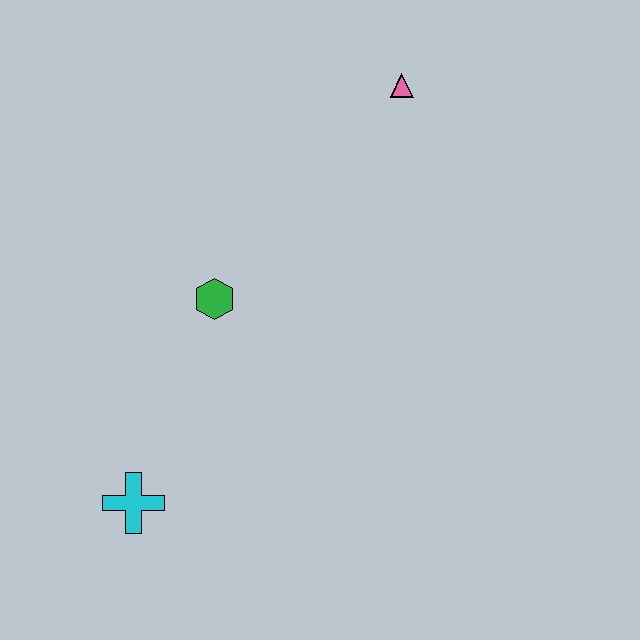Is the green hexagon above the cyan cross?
Yes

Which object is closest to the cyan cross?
The green hexagon is closest to the cyan cross.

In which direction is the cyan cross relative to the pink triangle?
The cyan cross is below the pink triangle.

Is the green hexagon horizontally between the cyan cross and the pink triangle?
Yes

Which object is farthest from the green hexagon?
The pink triangle is farthest from the green hexagon.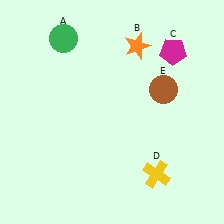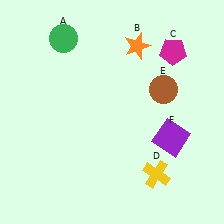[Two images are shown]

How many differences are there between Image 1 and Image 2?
There is 1 difference between the two images.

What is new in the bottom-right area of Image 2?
A purple square (F) was added in the bottom-right area of Image 2.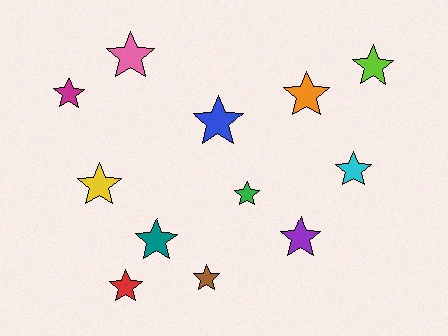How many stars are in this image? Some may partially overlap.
There are 12 stars.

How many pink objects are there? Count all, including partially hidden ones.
There is 1 pink object.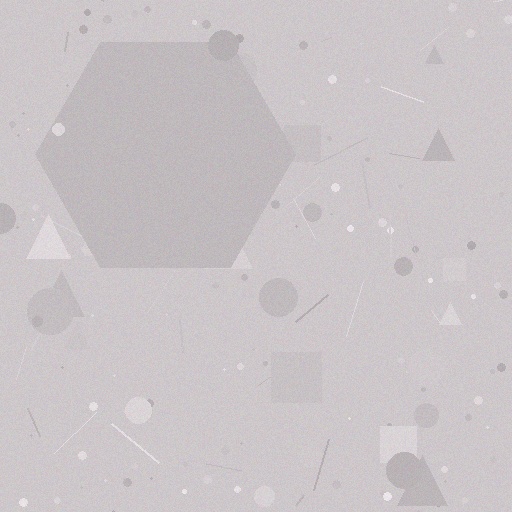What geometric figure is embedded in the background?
A hexagon is embedded in the background.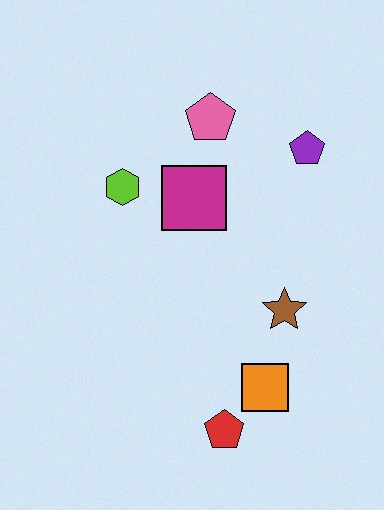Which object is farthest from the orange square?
The pink pentagon is farthest from the orange square.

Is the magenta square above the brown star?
Yes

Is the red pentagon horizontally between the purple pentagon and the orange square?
No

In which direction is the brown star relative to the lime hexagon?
The brown star is to the right of the lime hexagon.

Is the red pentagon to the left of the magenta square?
No